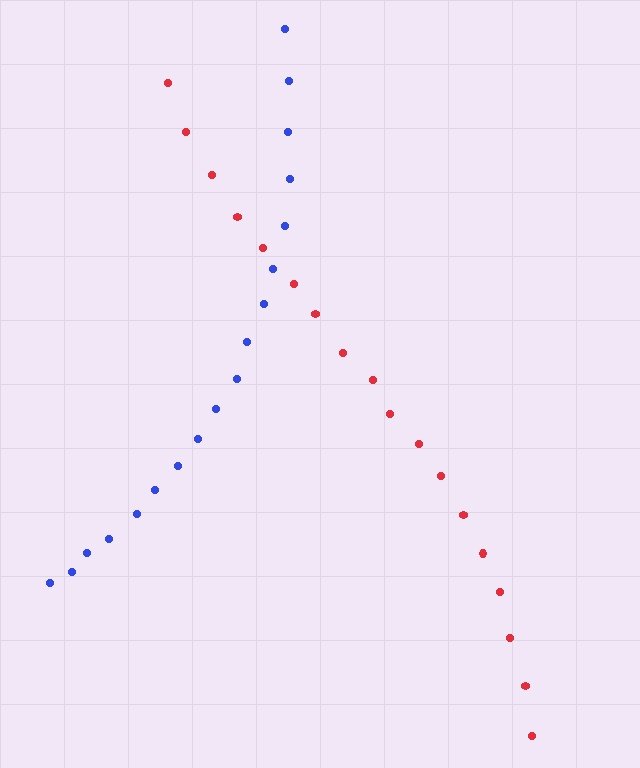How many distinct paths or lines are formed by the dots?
There are 2 distinct paths.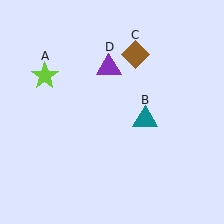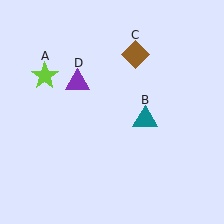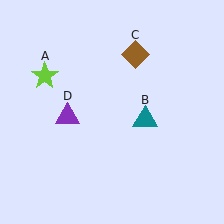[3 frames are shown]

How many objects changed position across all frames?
1 object changed position: purple triangle (object D).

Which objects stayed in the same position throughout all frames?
Lime star (object A) and teal triangle (object B) and brown diamond (object C) remained stationary.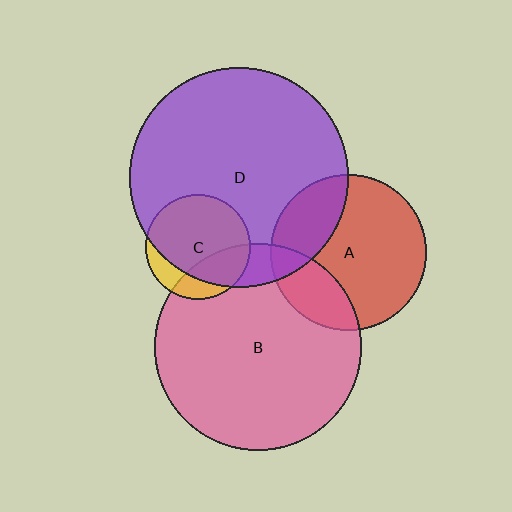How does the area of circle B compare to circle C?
Approximately 3.9 times.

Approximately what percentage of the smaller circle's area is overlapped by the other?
Approximately 25%.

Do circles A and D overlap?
Yes.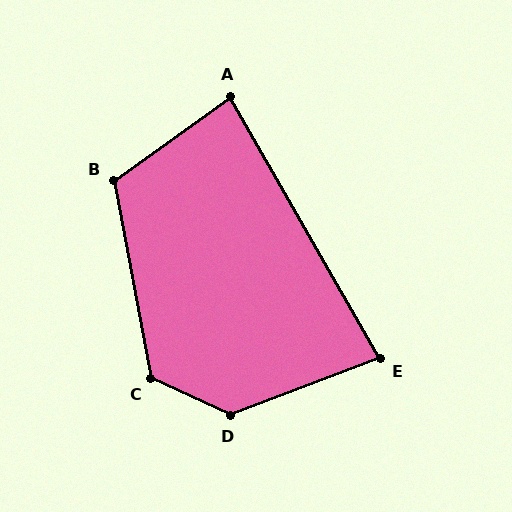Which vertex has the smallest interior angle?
E, at approximately 81 degrees.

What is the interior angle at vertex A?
Approximately 84 degrees (acute).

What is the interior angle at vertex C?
Approximately 126 degrees (obtuse).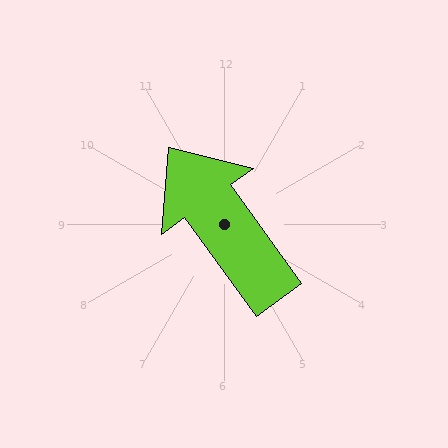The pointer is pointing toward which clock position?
Roughly 11 o'clock.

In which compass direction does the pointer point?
Northwest.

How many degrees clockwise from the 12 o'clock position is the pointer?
Approximately 324 degrees.